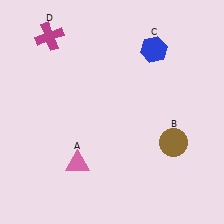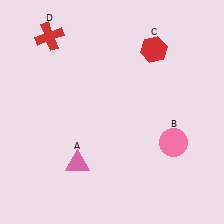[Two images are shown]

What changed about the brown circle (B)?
In Image 1, B is brown. In Image 2, it changed to pink.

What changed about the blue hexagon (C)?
In Image 1, C is blue. In Image 2, it changed to red.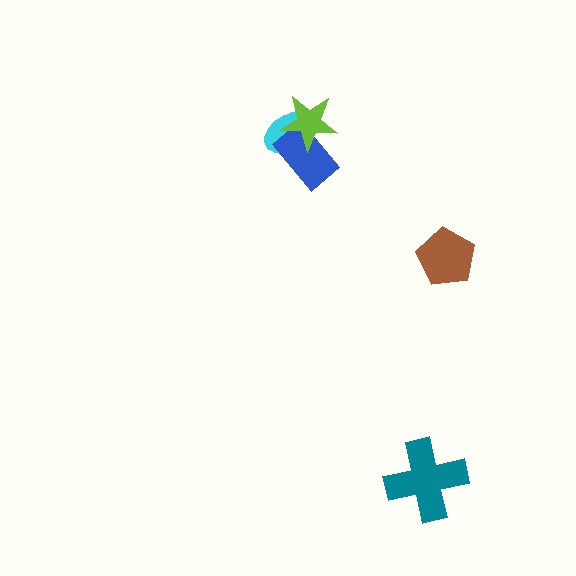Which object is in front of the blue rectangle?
The lime star is in front of the blue rectangle.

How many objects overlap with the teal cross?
0 objects overlap with the teal cross.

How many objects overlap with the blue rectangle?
2 objects overlap with the blue rectangle.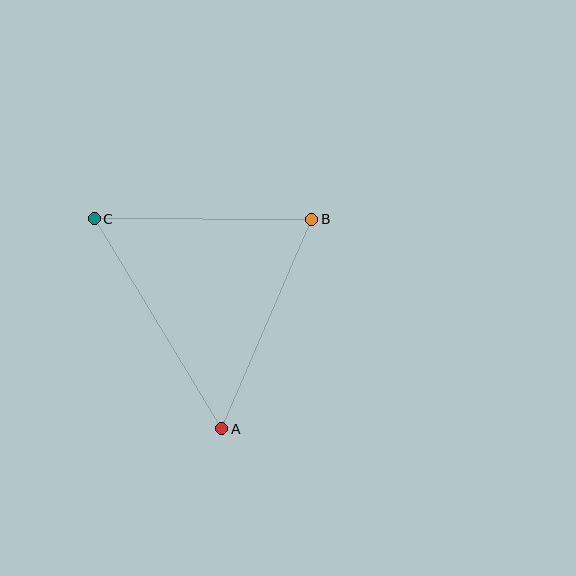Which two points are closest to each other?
Points B and C are closest to each other.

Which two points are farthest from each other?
Points A and C are farthest from each other.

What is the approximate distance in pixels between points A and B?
The distance between A and B is approximately 228 pixels.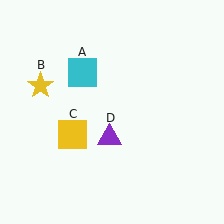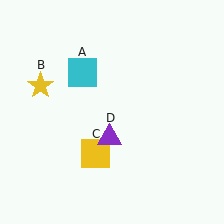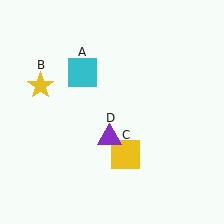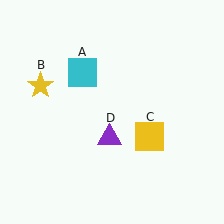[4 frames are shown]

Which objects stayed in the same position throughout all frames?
Cyan square (object A) and yellow star (object B) and purple triangle (object D) remained stationary.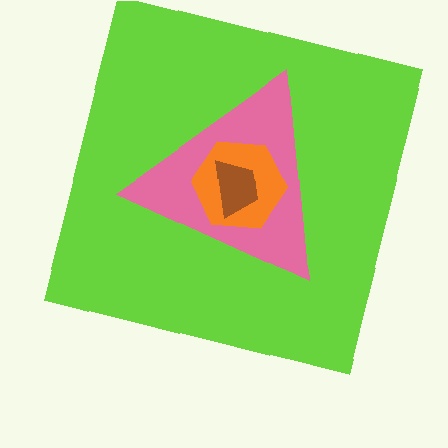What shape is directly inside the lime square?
The pink triangle.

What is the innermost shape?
The brown trapezoid.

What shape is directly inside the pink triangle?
The orange hexagon.